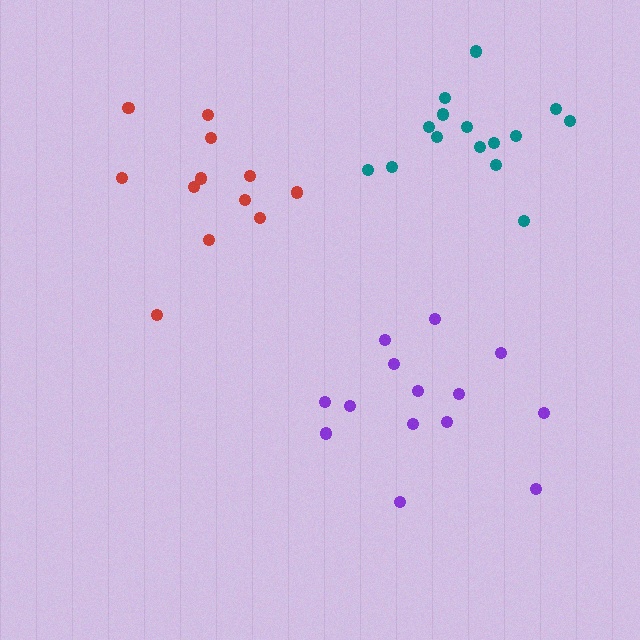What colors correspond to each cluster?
The clusters are colored: teal, red, purple.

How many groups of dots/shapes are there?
There are 3 groups.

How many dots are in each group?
Group 1: 15 dots, Group 2: 12 dots, Group 3: 14 dots (41 total).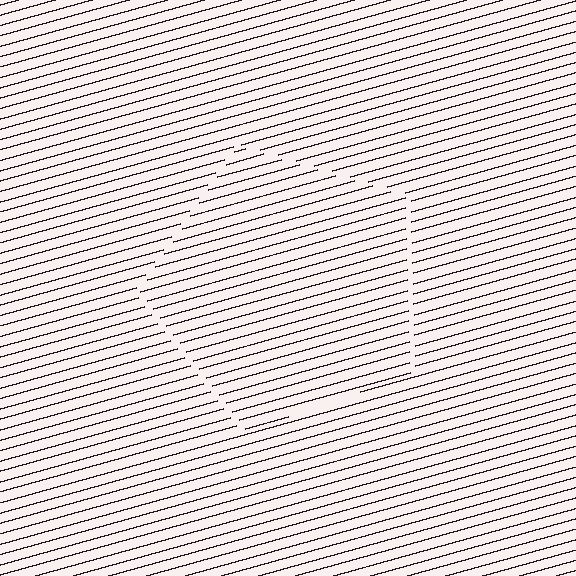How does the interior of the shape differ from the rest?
The interior of the shape contains the same grating, shifted by half a period — the contour is defined by the phase discontinuity where line-ends from the inner and outer gratings abut.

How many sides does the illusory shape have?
5 sides — the line-ends trace a pentagon.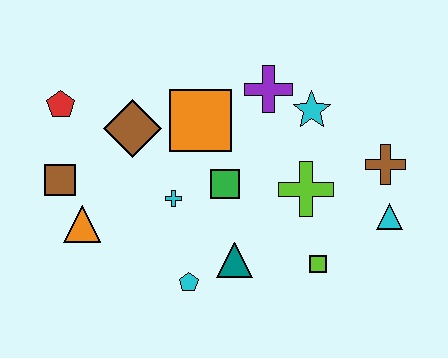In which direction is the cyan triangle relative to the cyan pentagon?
The cyan triangle is to the right of the cyan pentagon.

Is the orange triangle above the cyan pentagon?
Yes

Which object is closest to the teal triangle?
The cyan pentagon is closest to the teal triangle.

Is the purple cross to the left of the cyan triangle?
Yes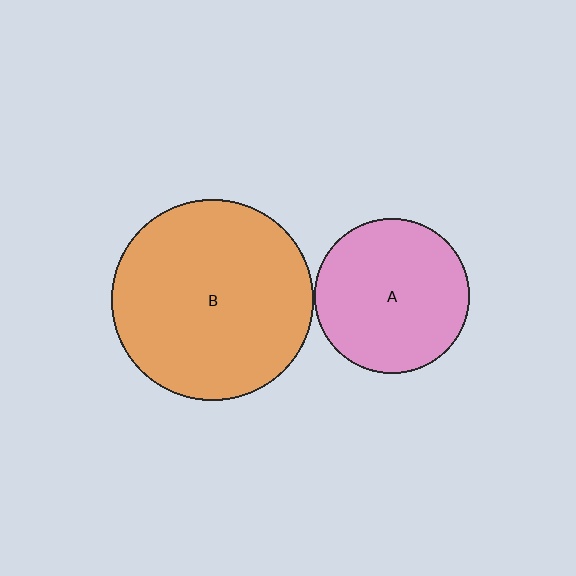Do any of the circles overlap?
No, none of the circles overlap.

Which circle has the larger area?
Circle B (orange).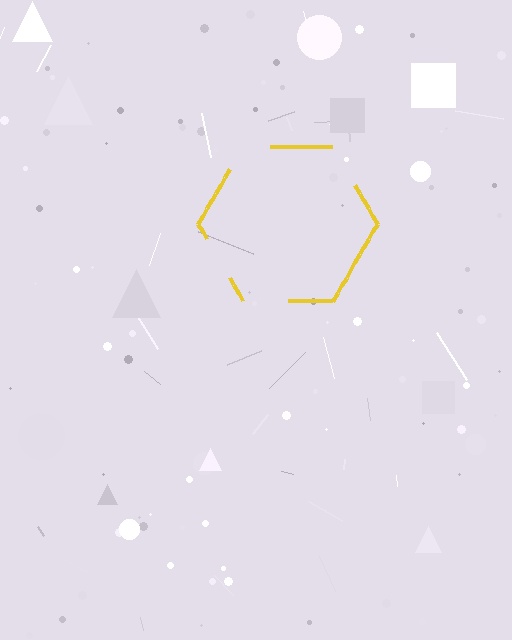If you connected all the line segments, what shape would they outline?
They would outline a hexagon.